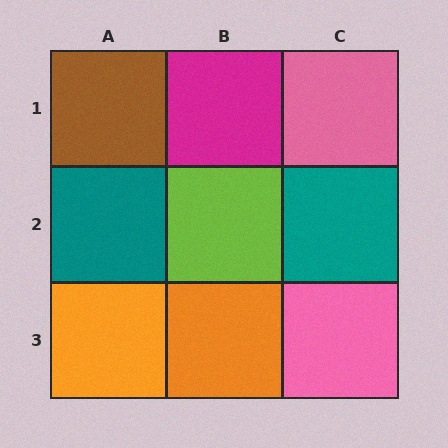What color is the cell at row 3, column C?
Pink.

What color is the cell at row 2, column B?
Lime.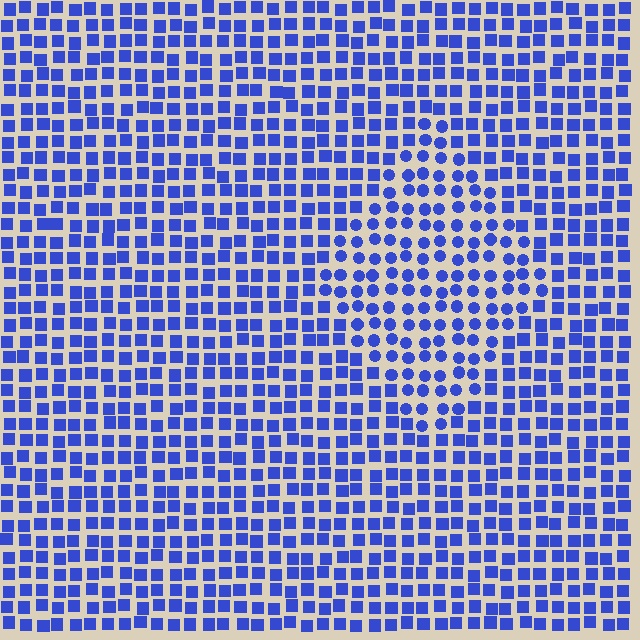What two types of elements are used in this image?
The image uses circles inside the diamond region and squares outside it.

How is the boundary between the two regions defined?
The boundary is defined by a change in element shape: circles inside vs. squares outside. All elements share the same color and spacing.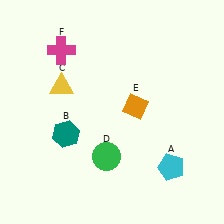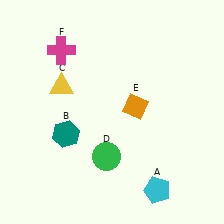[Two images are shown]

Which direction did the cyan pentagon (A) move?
The cyan pentagon (A) moved down.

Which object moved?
The cyan pentagon (A) moved down.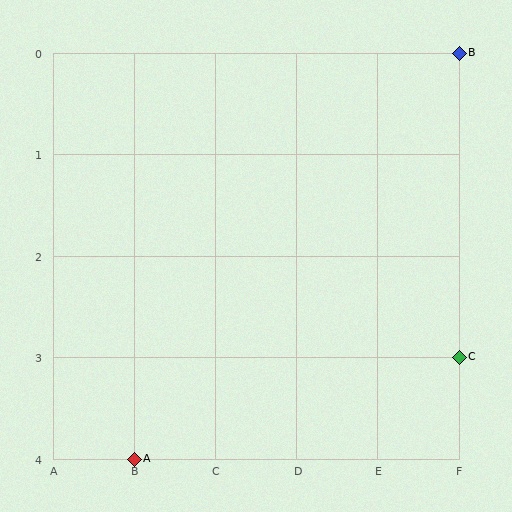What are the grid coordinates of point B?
Point B is at grid coordinates (F, 0).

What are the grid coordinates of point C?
Point C is at grid coordinates (F, 3).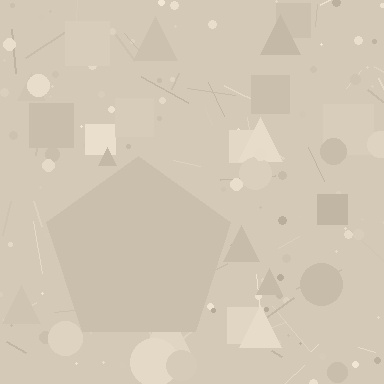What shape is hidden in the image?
A pentagon is hidden in the image.